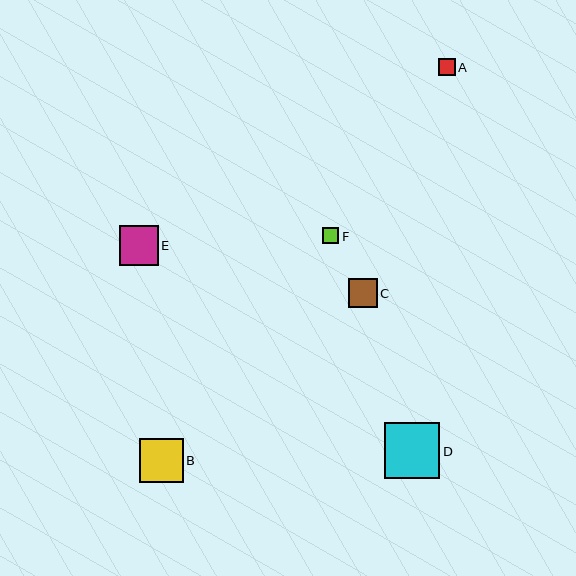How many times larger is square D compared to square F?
Square D is approximately 3.4 times the size of square F.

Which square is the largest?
Square D is the largest with a size of approximately 56 pixels.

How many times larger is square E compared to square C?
Square E is approximately 1.3 times the size of square C.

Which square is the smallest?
Square F is the smallest with a size of approximately 16 pixels.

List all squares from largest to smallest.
From largest to smallest: D, B, E, C, A, F.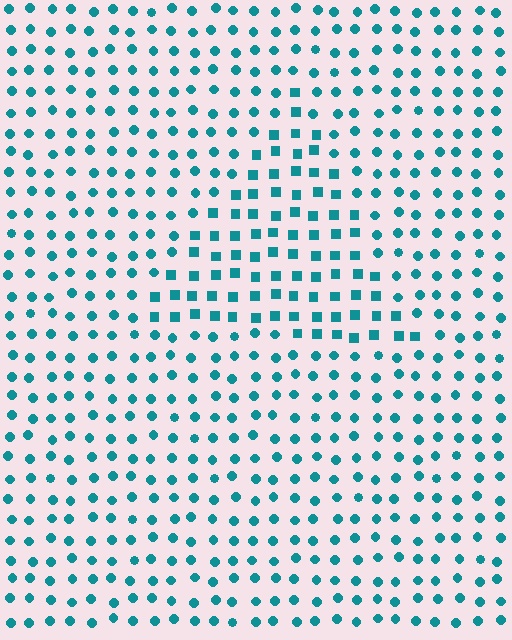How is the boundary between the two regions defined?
The boundary is defined by a change in element shape: squares inside vs. circles outside. All elements share the same color and spacing.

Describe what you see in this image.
The image is filled with small teal elements arranged in a uniform grid. A triangle-shaped region contains squares, while the surrounding area contains circles. The boundary is defined purely by the change in element shape.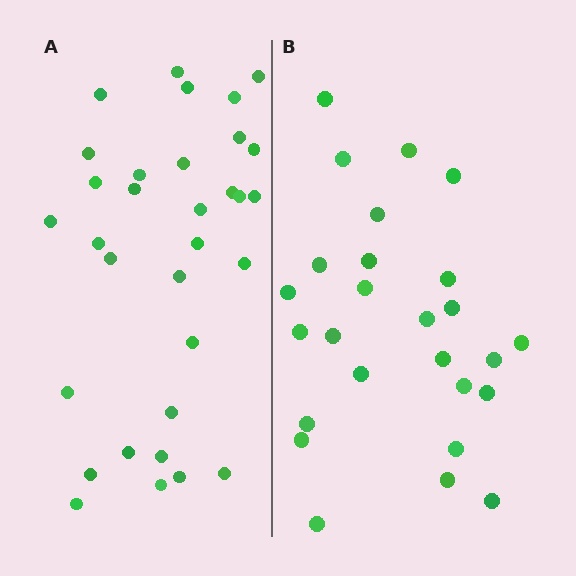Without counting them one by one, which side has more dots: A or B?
Region A (the left region) has more dots.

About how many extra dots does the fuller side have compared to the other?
Region A has about 6 more dots than region B.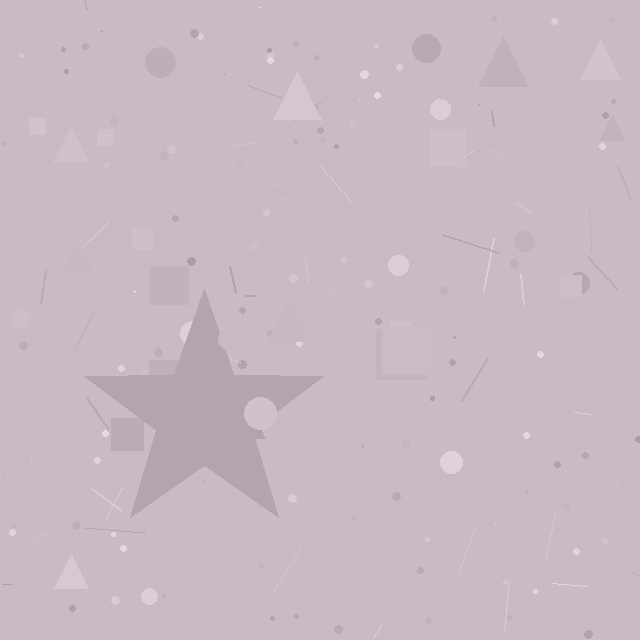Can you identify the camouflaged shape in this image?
The camouflaged shape is a star.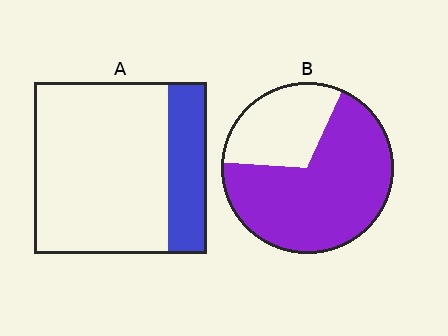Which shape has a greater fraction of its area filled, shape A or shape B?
Shape B.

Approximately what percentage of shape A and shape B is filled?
A is approximately 25% and B is approximately 70%.